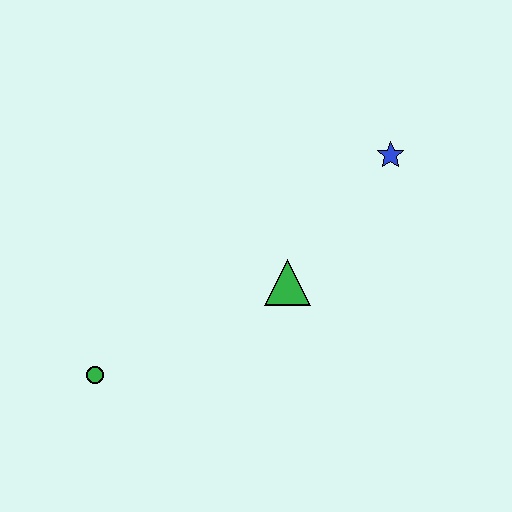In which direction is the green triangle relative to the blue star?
The green triangle is below the blue star.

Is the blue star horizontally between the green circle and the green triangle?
No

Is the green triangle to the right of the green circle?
Yes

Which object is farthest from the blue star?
The green circle is farthest from the blue star.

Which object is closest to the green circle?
The green triangle is closest to the green circle.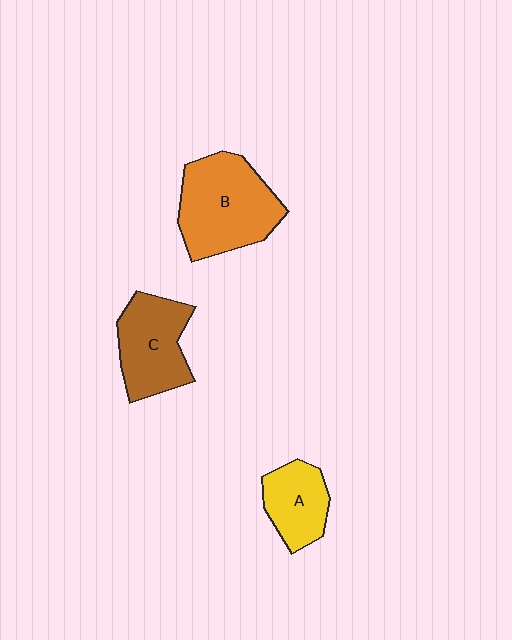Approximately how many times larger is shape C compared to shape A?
Approximately 1.4 times.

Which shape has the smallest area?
Shape A (yellow).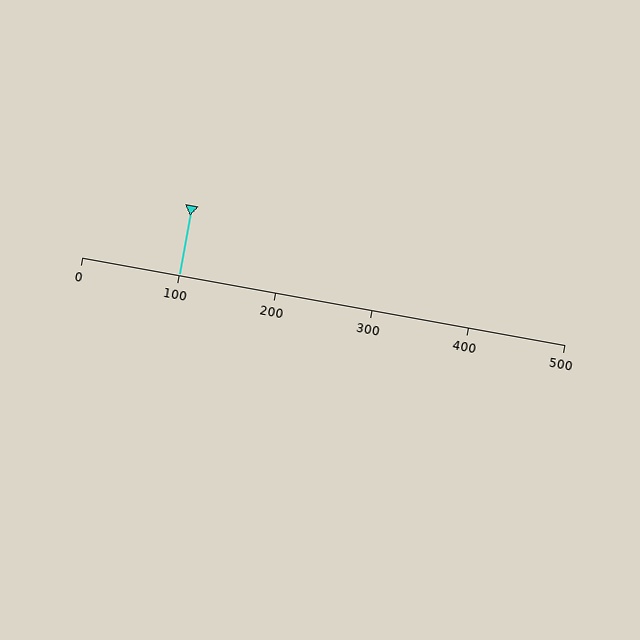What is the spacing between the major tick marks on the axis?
The major ticks are spaced 100 apart.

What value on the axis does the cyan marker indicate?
The marker indicates approximately 100.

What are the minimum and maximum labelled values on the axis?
The axis runs from 0 to 500.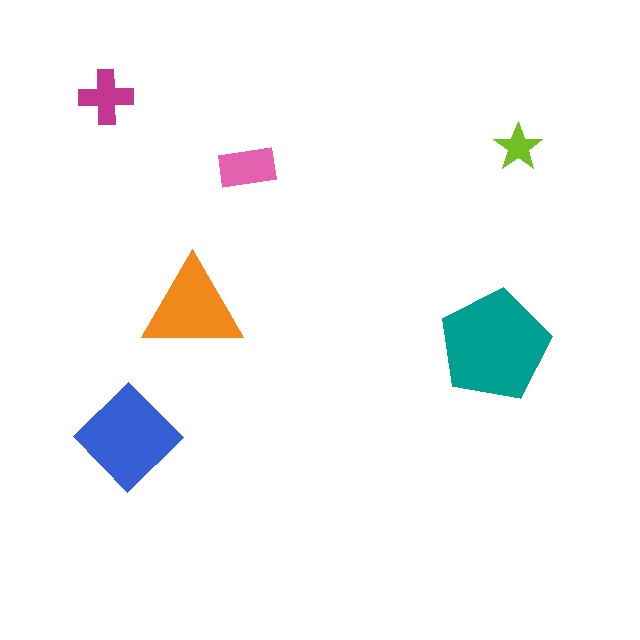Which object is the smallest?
The lime star.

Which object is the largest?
The teal pentagon.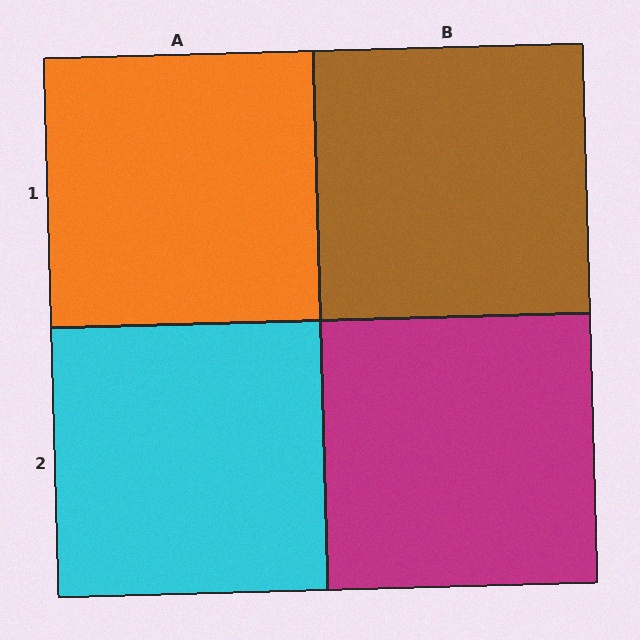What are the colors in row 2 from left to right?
Cyan, magenta.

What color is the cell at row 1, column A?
Orange.